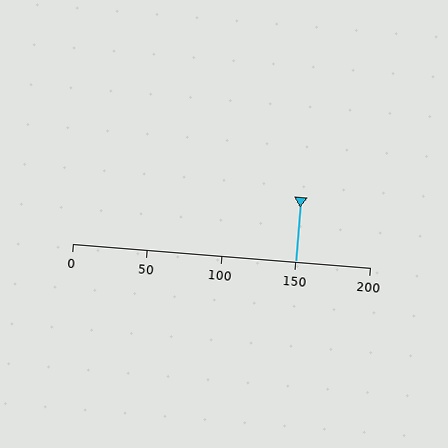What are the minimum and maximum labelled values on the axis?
The axis runs from 0 to 200.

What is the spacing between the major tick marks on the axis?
The major ticks are spaced 50 apart.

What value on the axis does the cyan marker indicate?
The marker indicates approximately 150.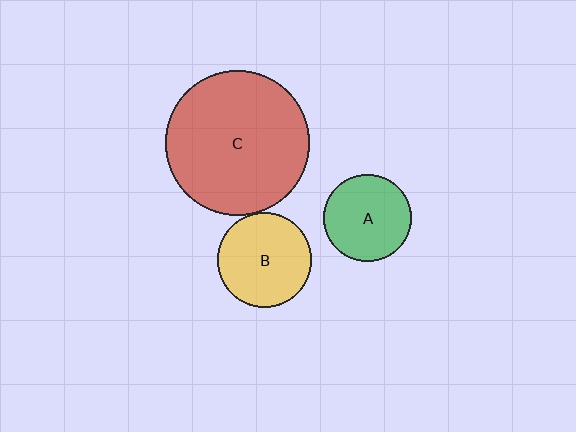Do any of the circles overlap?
No, none of the circles overlap.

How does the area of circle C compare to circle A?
Approximately 2.7 times.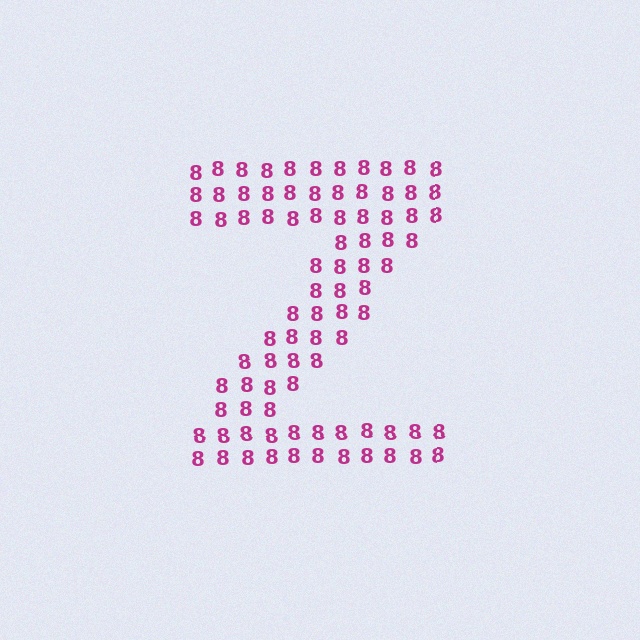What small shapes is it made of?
It is made of small digit 8's.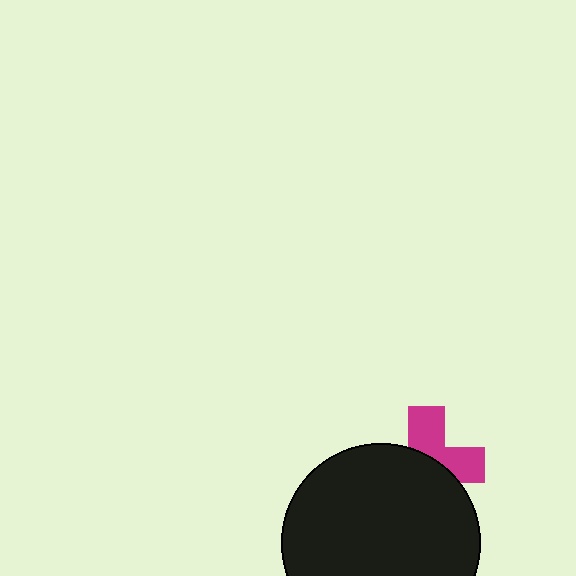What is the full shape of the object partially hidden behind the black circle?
The partially hidden object is a magenta cross.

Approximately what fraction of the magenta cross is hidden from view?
Roughly 57% of the magenta cross is hidden behind the black circle.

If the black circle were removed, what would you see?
You would see the complete magenta cross.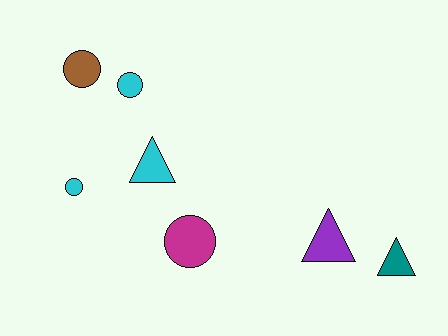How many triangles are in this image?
There are 3 triangles.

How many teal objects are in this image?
There is 1 teal object.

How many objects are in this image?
There are 7 objects.